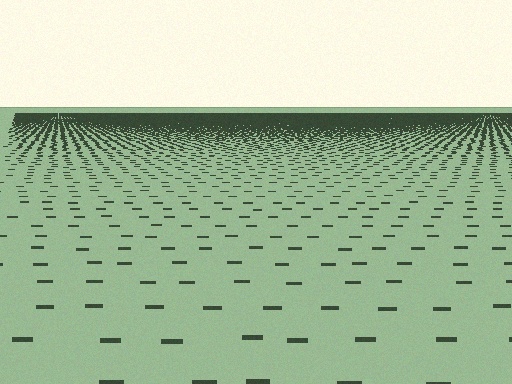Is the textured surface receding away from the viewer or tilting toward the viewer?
The surface is receding away from the viewer. Texture elements get smaller and denser toward the top.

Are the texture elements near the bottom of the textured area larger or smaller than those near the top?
Larger. Near the bottom, elements are closer to the viewer and appear at a bigger on-screen size.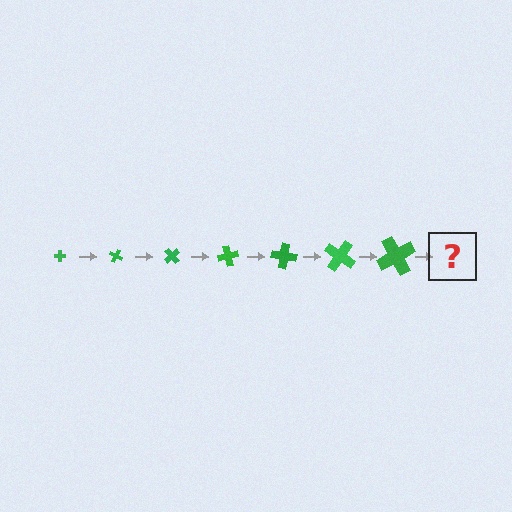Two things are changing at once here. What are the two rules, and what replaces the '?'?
The two rules are that the cross grows larger each step and it rotates 25 degrees each step. The '?' should be a cross, larger than the previous one and rotated 175 degrees from the start.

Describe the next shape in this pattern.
It should be a cross, larger than the previous one and rotated 175 degrees from the start.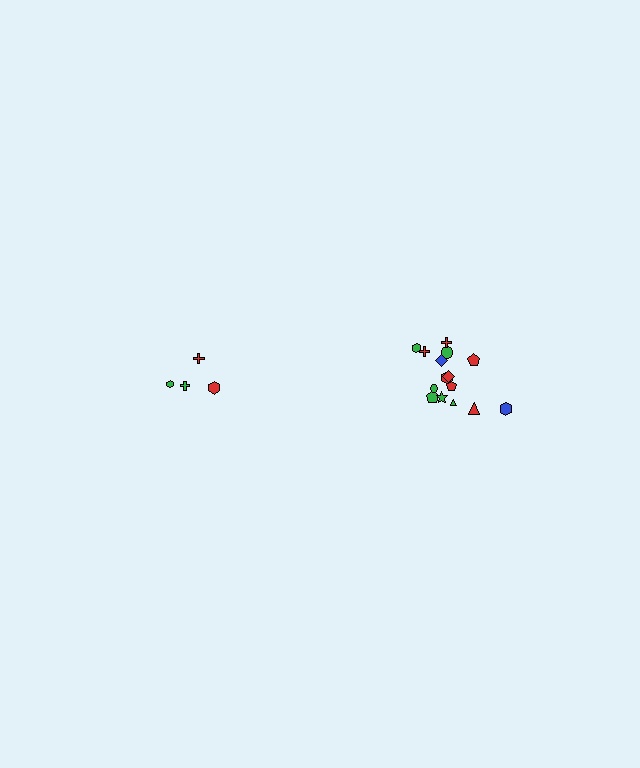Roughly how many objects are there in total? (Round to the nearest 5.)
Roughly 20 objects in total.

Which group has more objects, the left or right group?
The right group.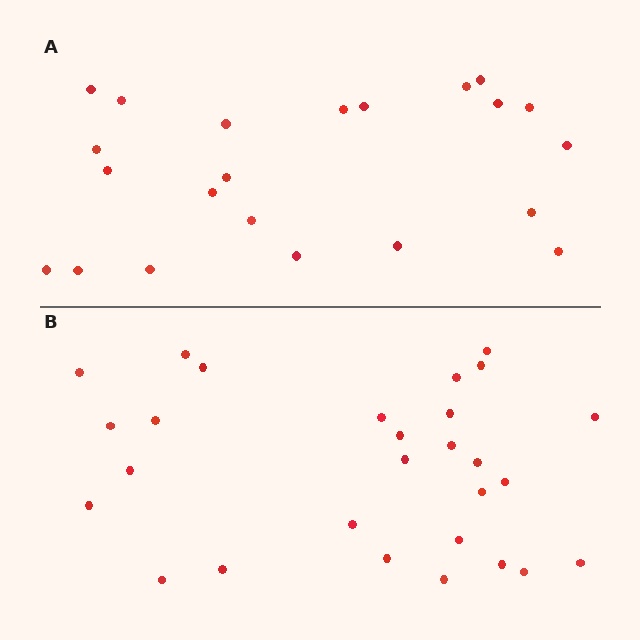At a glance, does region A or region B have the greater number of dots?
Region B (the bottom region) has more dots.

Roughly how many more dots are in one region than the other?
Region B has about 6 more dots than region A.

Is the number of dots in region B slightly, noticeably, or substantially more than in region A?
Region B has noticeably more, but not dramatically so. The ratio is roughly 1.3 to 1.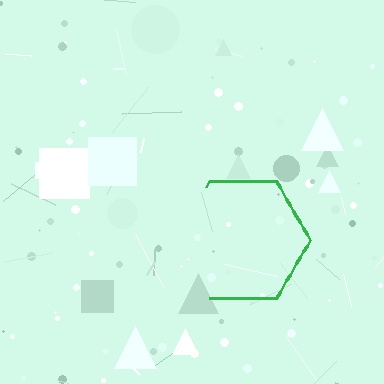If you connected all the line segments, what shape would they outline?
They would outline a hexagon.